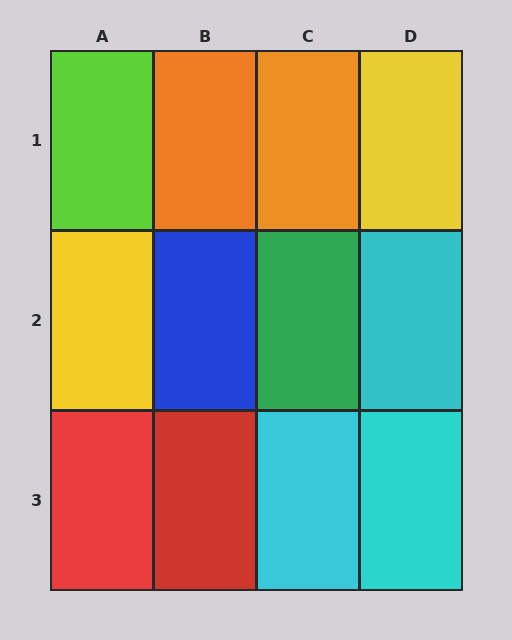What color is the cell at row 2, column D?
Cyan.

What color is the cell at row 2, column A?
Yellow.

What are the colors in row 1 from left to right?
Lime, orange, orange, yellow.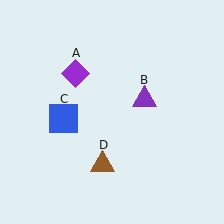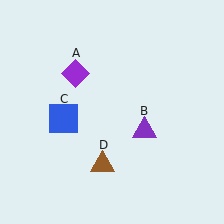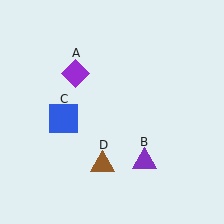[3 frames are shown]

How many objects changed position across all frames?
1 object changed position: purple triangle (object B).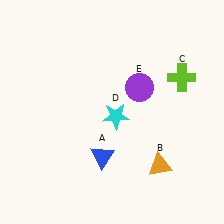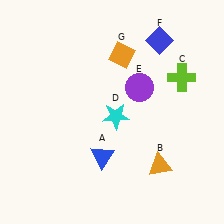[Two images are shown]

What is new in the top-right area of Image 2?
An orange diamond (G) was added in the top-right area of Image 2.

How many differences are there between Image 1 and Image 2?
There are 2 differences between the two images.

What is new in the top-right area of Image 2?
A blue diamond (F) was added in the top-right area of Image 2.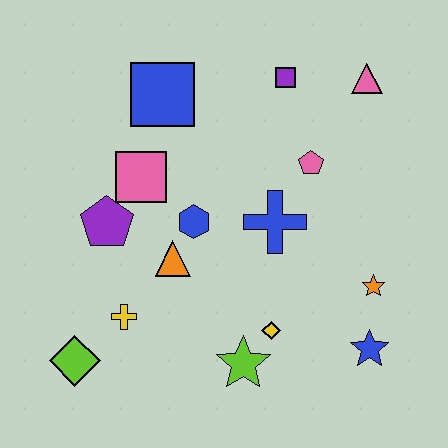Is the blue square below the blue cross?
No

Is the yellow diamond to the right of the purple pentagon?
Yes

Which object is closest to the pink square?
The purple pentagon is closest to the pink square.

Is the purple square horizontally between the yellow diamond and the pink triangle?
Yes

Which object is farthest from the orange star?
The lime diamond is farthest from the orange star.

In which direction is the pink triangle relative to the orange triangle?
The pink triangle is to the right of the orange triangle.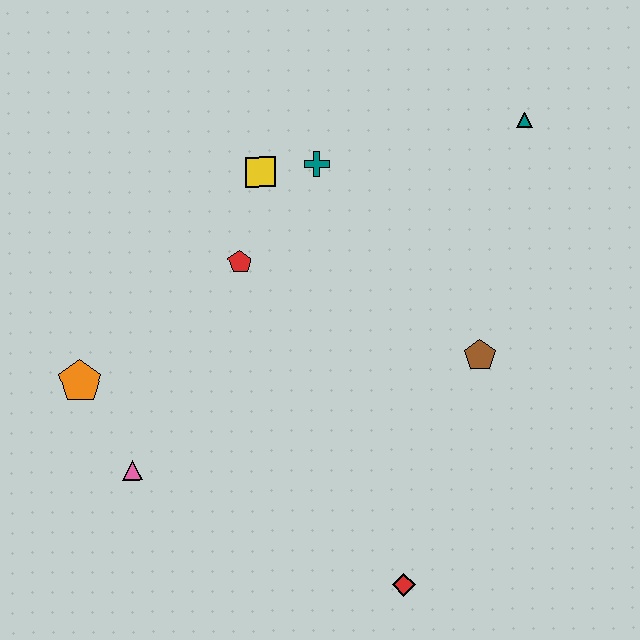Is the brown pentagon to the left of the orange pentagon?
No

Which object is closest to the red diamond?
The brown pentagon is closest to the red diamond.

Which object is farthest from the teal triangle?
The pink triangle is farthest from the teal triangle.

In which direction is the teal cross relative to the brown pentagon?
The teal cross is above the brown pentagon.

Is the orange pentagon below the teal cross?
Yes